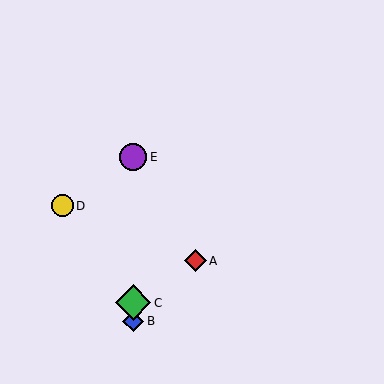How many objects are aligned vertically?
3 objects (B, C, E) are aligned vertically.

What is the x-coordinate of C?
Object C is at x≈133.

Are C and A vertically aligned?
No, C is at x≈133 and A is at x≈195.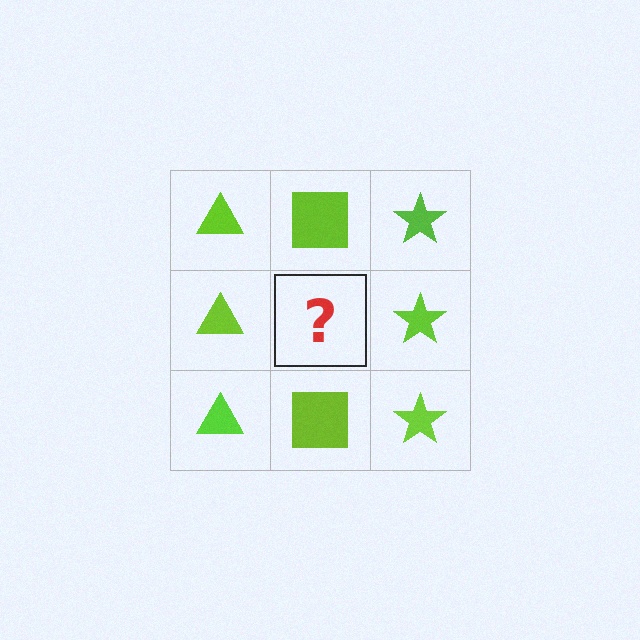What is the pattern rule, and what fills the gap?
The rule is that each column has a consistent shape. The gap should be filled with a lime square.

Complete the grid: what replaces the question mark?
The question mark should be replaced with a lime square.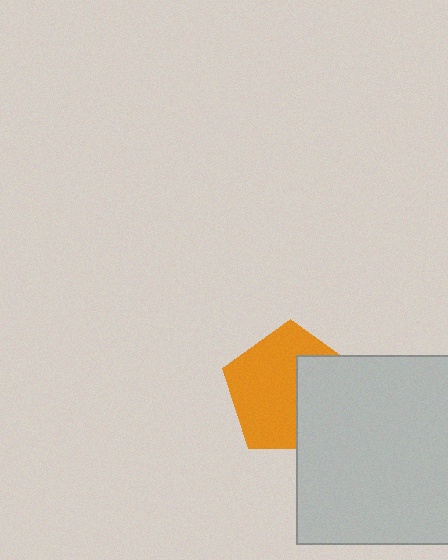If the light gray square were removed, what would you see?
You would see the complete orange pentagon.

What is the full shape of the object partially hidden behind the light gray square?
The partially hidden object is an orange pentagon.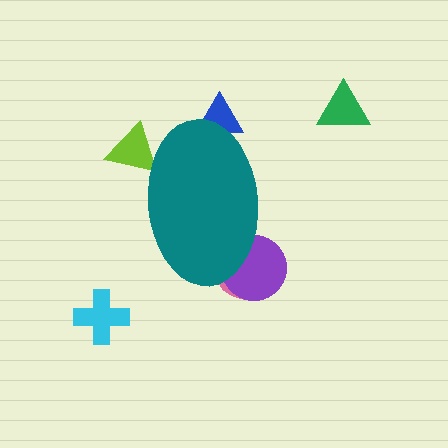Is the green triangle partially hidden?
No, the green triangle is fully visible.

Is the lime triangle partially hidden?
Yes, the lime triangle is partially hidden behind the teal ellipse.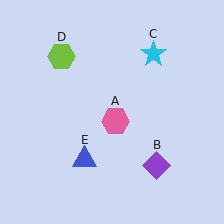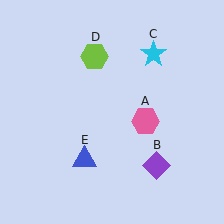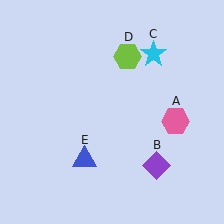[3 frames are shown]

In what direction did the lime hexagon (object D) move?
The lime hexagon (object D) moved right.